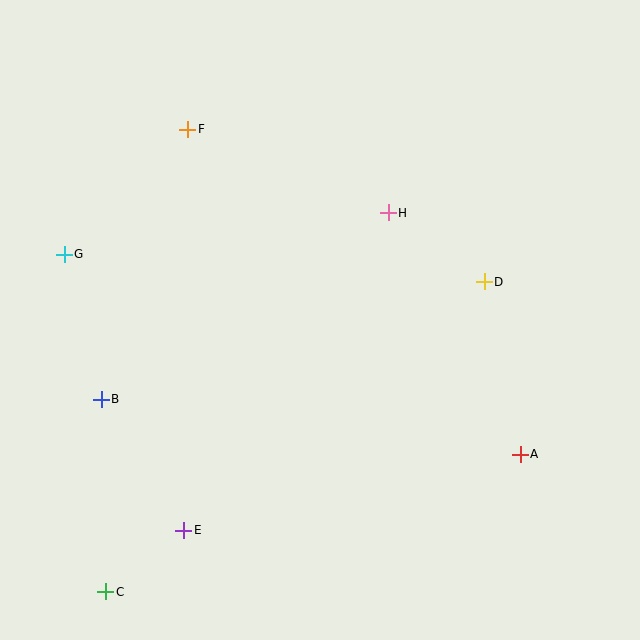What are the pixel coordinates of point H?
Point H is at (388, 213).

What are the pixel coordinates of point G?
Point G is at (64, 254).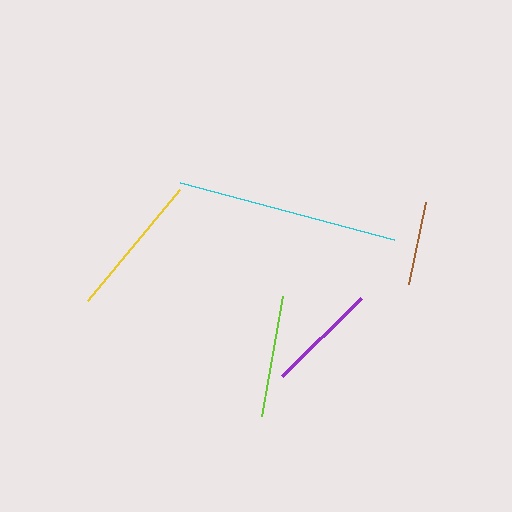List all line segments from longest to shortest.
From longest to shortest: cyan, yellow, lime, purple, brown.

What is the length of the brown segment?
The brown segment is approximately 84 pixels long.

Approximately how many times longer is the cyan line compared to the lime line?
The cyan line is approximately 1.8 times the length of the lime line.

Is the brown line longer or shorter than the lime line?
The lime line is longer than the brown line.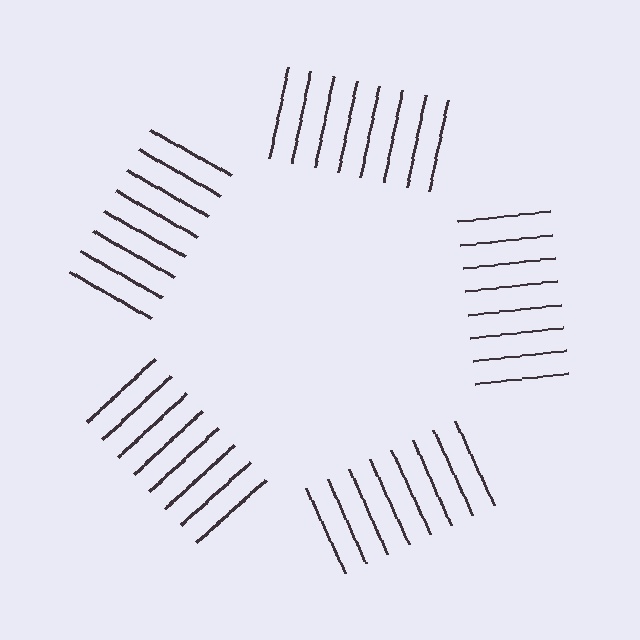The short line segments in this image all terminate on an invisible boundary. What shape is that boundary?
An illusory pentagon — the line segments terminate on its edges but no continuous stroke is drawn.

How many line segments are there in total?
40 — 8 along each of the 5 edges.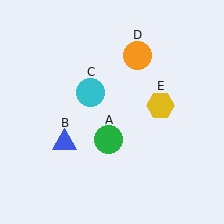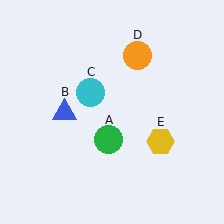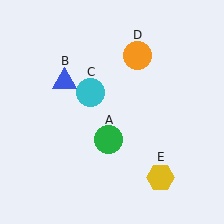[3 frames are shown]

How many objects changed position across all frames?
2 objects changed position: blue triangle (object B), yellow hexagon (object E).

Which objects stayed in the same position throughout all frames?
Green circle (object A) and cyan circle (object C) and orange circle (object D) remained stationary.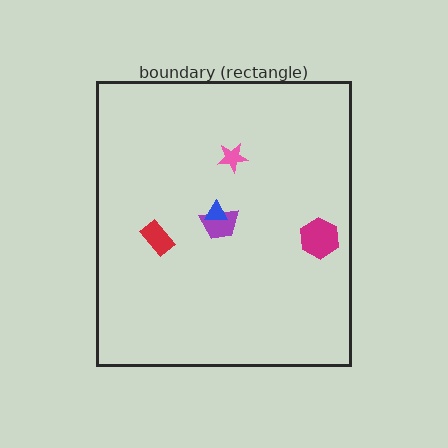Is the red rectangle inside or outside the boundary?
Inside.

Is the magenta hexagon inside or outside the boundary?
Inside.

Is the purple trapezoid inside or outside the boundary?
Inside.